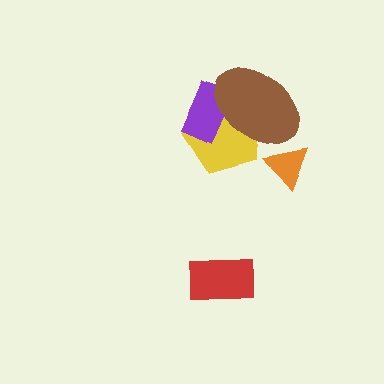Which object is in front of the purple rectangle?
The brown ellipse is in front of the purple rectangle.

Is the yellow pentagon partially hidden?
Yes, it is partially covered by another shape.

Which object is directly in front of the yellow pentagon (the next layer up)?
The purple rectangle is directly in front of the yellow pentagon.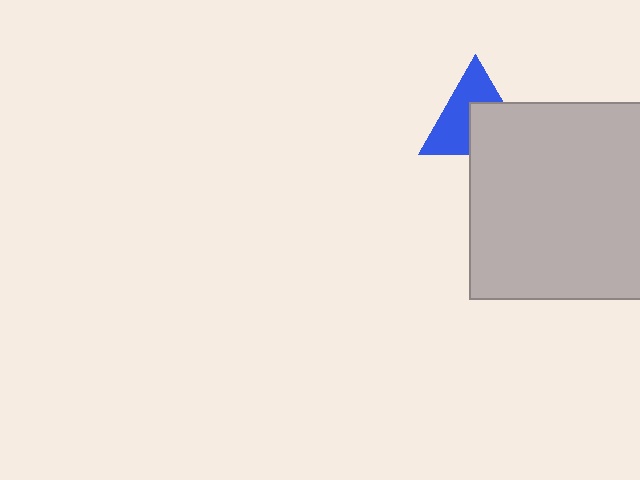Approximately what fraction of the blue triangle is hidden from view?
Roughly 45% of the blue triangle is hidden behind the light gray rectangle.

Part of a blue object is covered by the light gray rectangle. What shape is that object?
It is a triangle.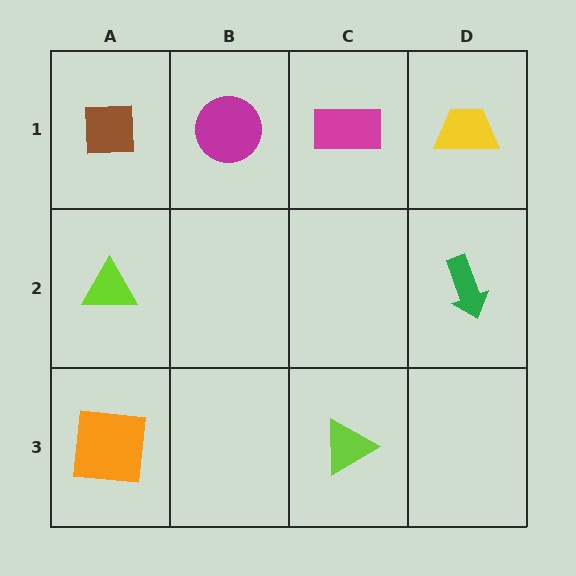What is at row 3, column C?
A lime triangle.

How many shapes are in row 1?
4 shapes.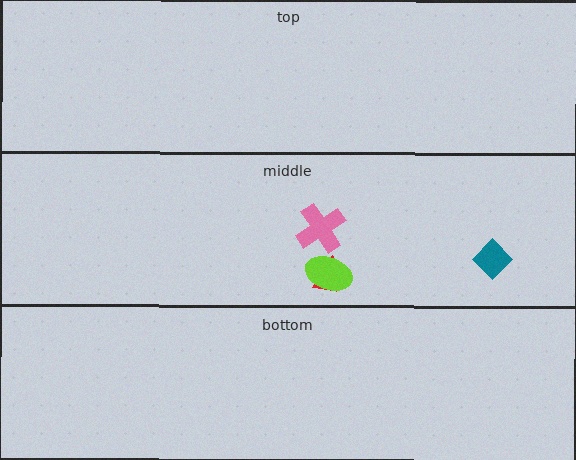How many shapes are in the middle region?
4.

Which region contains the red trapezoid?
The middle region.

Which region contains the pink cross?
The middle region.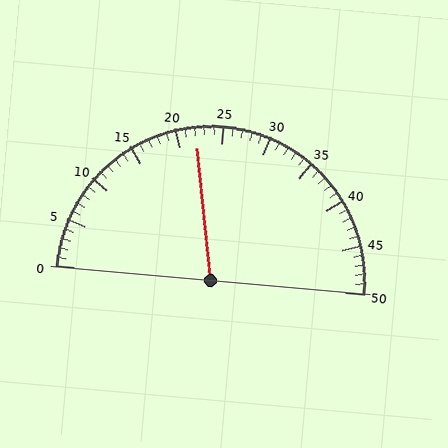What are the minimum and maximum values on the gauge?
The gauge ranges from 0 to 50.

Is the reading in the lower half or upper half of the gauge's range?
The reading is in the lower half of the range (0 to 50).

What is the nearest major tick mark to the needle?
The nearest major tick mark is 20.